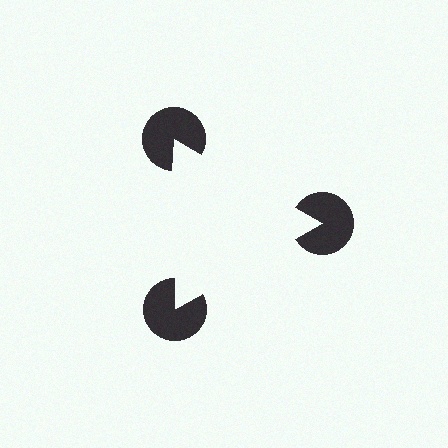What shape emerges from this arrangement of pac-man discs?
An illusory triangle — its edges are inferred from the aligned wedge cuts in the pac-man discs, not physically drawn.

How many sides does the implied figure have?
3 sides.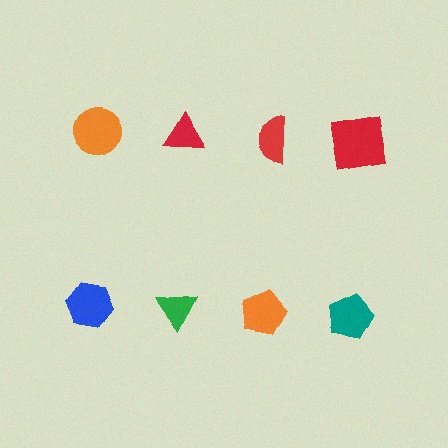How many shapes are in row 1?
4 shapes.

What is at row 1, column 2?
A red triangle.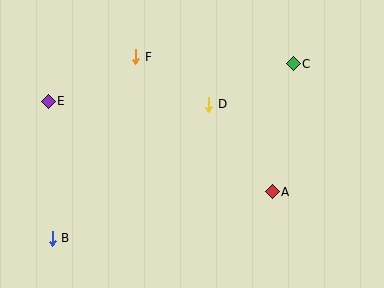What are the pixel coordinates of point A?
Point A is at (272, 192).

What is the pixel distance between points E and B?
The distance between E and B is 137 pixels.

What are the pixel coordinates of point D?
Point D is at (209, 104).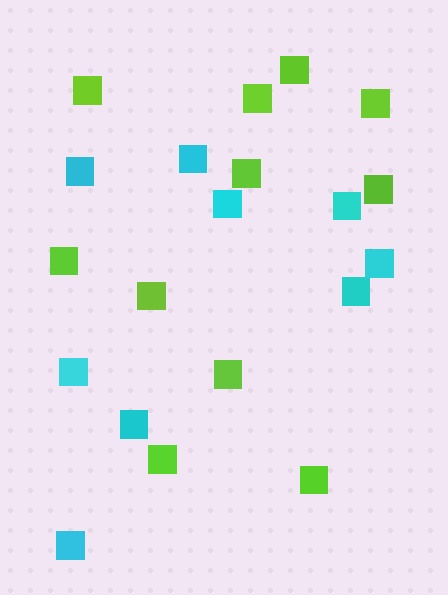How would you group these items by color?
There are 2 groups: one group of lime squares (11) and one group of cyan squares (9).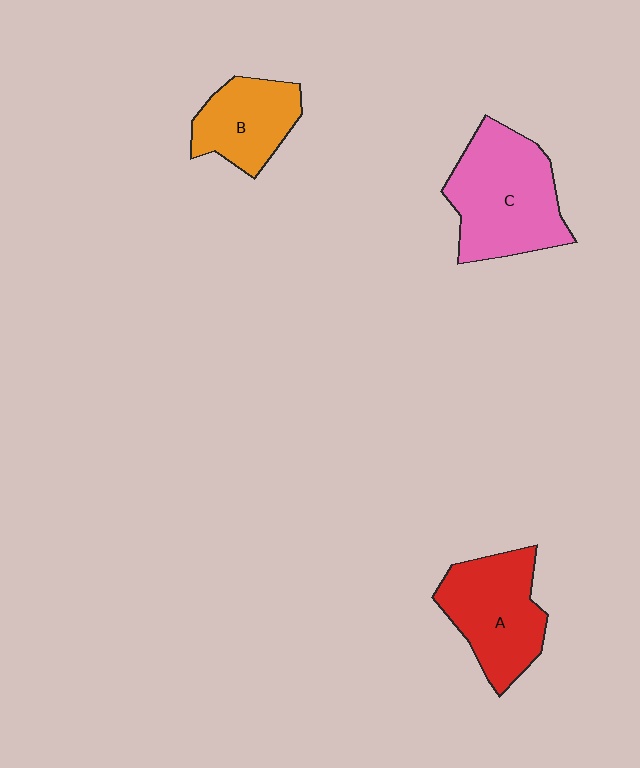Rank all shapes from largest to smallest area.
From largest to smallest: C (pink), A (red), B (orange).